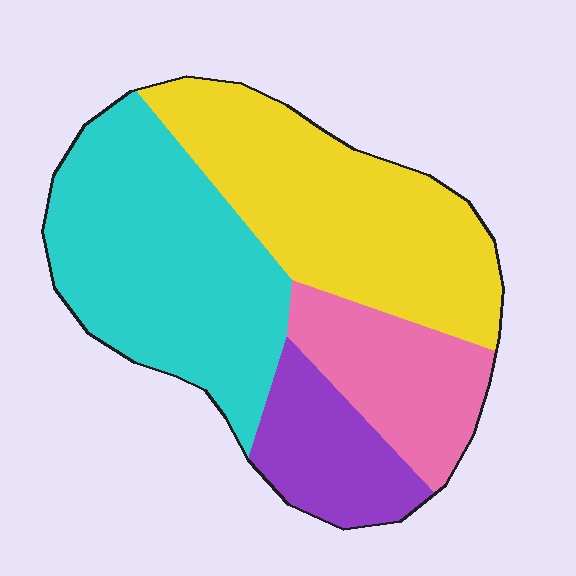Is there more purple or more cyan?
Cyan.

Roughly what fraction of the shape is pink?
Pink covers 16% of the shape.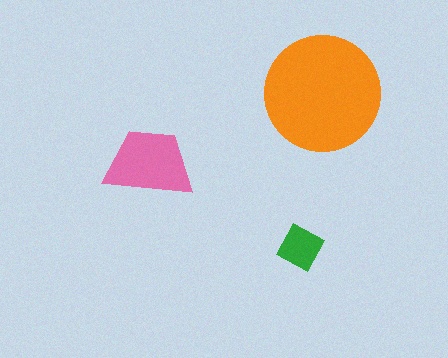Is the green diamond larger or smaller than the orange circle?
Smaller.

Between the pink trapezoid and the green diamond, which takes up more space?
The pink trapezoid.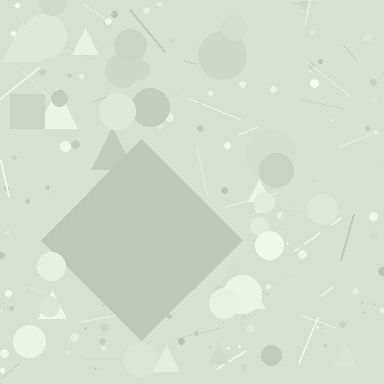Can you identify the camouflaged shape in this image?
The camouflaged shape is a diamond.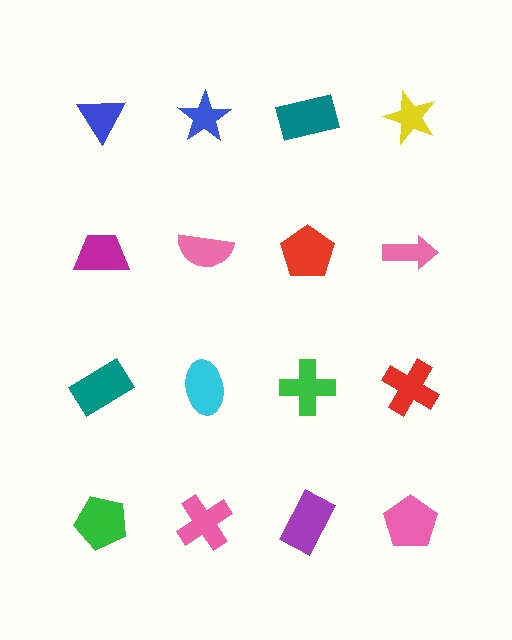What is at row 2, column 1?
A magenta trapezoid.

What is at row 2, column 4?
A pink arrow.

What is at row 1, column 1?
A blue triangle.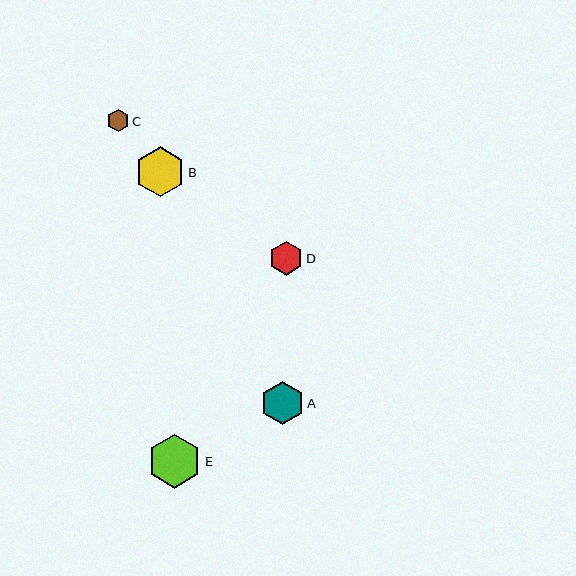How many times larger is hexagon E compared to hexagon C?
Hexagon E is approximately 2.4 times the size of hexagon C.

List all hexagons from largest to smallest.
From largest to smallest: E, B, A, D, C.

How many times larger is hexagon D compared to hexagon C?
Hexagon D is approximately 1.5 times the size of hexagon C.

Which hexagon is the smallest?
Hexagon C is the smallest with a size of approximately 23 pixels.